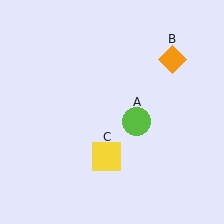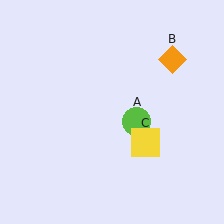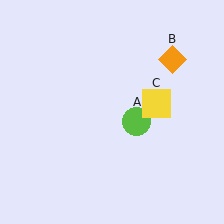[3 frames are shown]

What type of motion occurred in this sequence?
The yellow square (object C) rotated counterclockwise around the center of the scene.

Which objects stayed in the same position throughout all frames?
Lime circle (object A) and orange diamond (object B) remained stationary.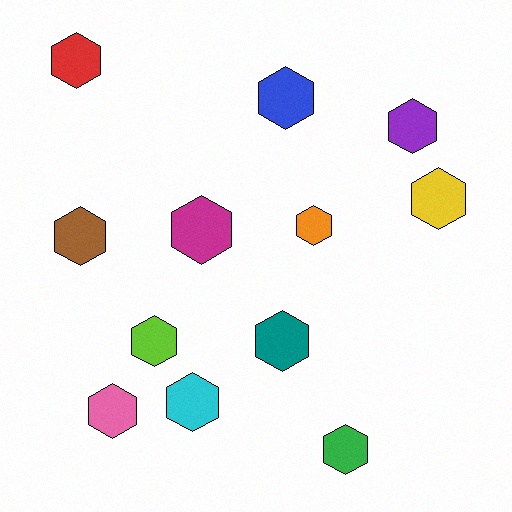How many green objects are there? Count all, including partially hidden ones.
There is 1 green object.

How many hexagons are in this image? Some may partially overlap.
There are 12 hexagons.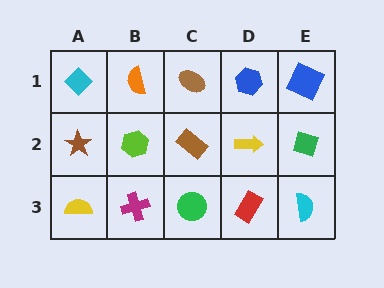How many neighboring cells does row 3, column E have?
2.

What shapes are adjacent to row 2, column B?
An orange semicircle (row 1, column B), a magenta cross (row 3, column B), a brown star (row 2, column A), a brown rectangle (row 2, column C).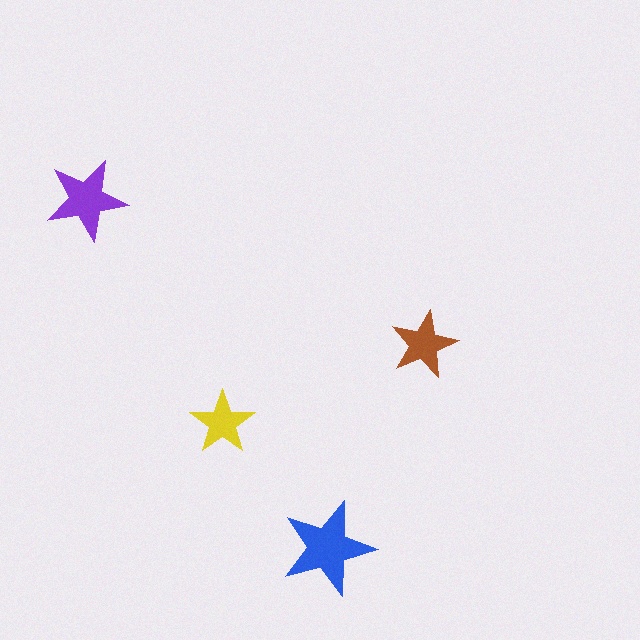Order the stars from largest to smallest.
the blue one, the purple one, the brown one, the yellow one.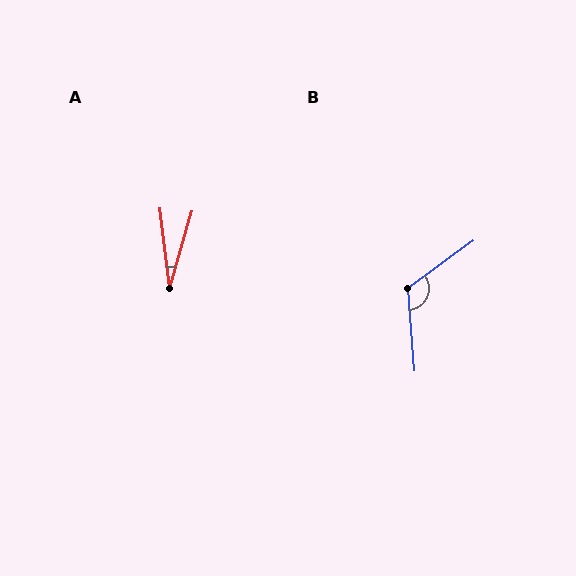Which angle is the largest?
B, at approximately 122 degrees.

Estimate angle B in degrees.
Approximately 122 degrees.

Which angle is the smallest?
A, at approximately 23 degrees.